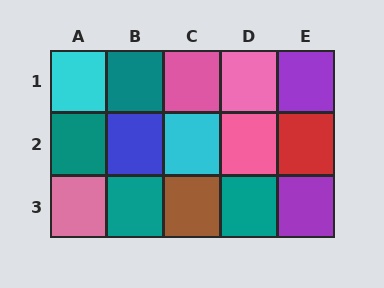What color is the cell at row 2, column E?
Red.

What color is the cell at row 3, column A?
Pink.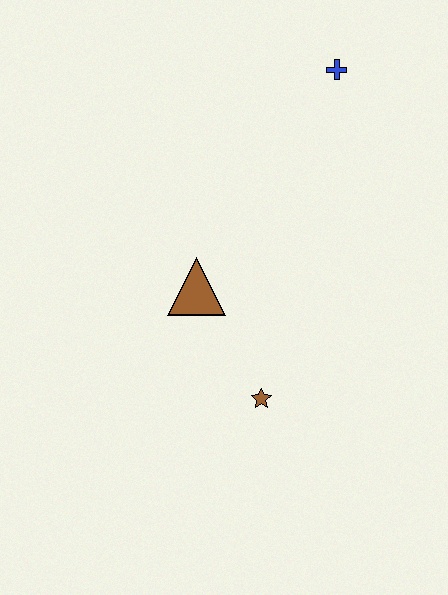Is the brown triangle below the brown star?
No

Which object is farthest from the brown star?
The blue cross is farthest from the brown star.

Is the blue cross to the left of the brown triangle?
No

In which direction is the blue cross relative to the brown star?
The blue cross is above the brown star.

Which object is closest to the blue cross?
The brown triangle is closest to the blue cross.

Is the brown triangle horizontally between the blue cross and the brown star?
No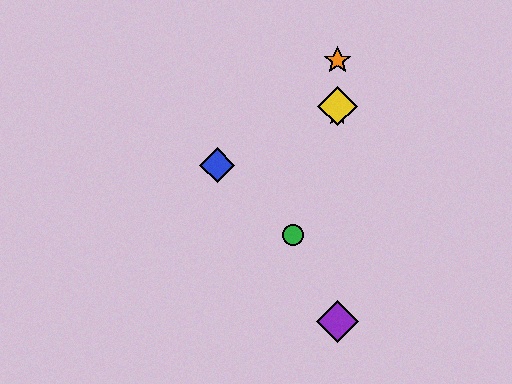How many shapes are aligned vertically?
4 shapes (the red star, the yellow diamond, the purple diamond, the orange star) are aligned vertically.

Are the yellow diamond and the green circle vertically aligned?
No, the yellow diamond is at x≈337 and the green circle is at x≈293.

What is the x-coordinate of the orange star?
The orange star is at x≈337.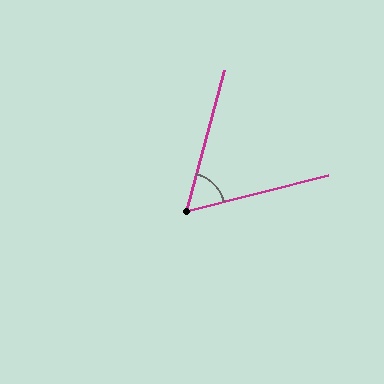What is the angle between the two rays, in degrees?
Approximately 61 degrees.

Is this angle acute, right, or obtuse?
It is acute.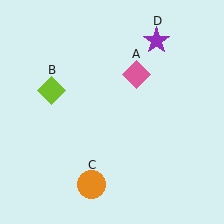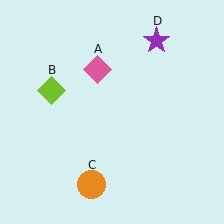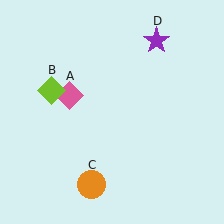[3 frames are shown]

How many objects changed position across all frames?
1 object changed position: pink diamond (object A).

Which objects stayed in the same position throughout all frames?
Lime diamond (object B) and orange circle (object C) and purple star (object D) remained stationary.